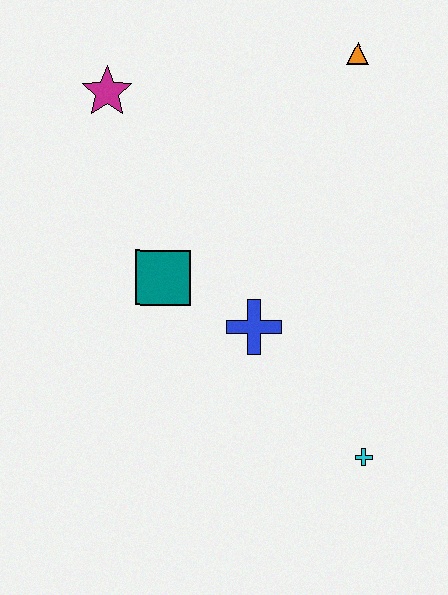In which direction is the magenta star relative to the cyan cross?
The magenta star is above the cyan cross.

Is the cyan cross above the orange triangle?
No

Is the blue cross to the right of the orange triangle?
No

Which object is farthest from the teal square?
The orange triangle is farthest from the teal square.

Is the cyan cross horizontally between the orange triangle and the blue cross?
No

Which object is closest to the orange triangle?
The magenta star is closest to the orange triangle.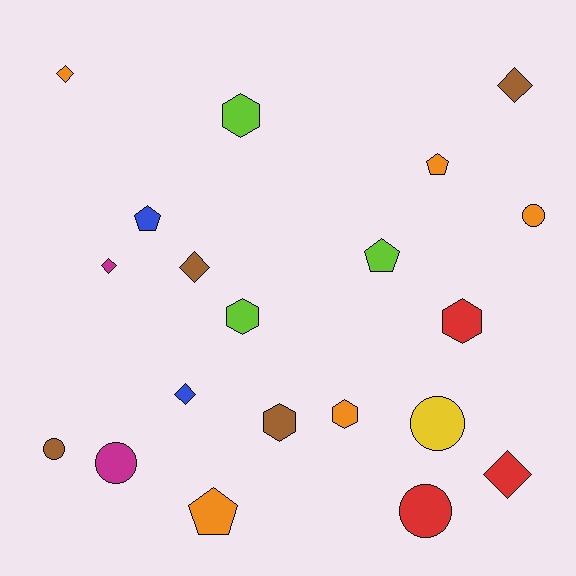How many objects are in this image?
There are 20 objects.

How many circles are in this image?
There are 5 circles.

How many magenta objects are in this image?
There are 2 magenta objects.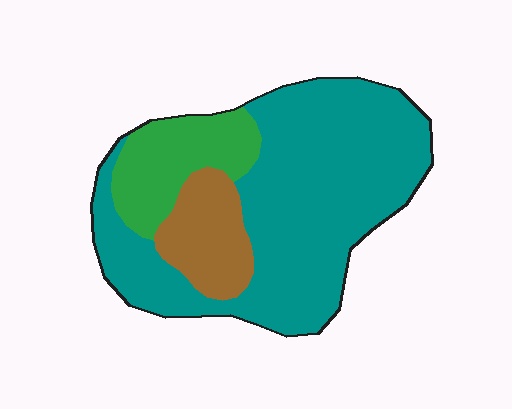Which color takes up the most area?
Teal, at roughly 70%.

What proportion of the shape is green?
Green covers 18% of the shape.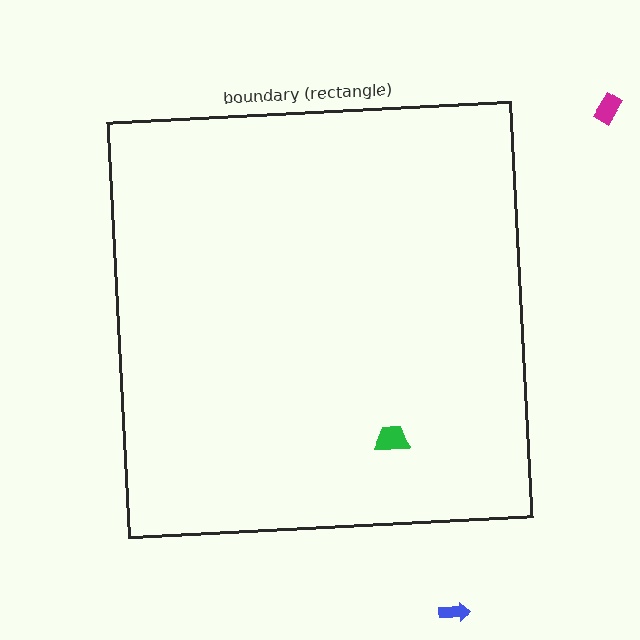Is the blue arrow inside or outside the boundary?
Outside.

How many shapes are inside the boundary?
1 inside, 2 outside.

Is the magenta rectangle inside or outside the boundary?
Outside.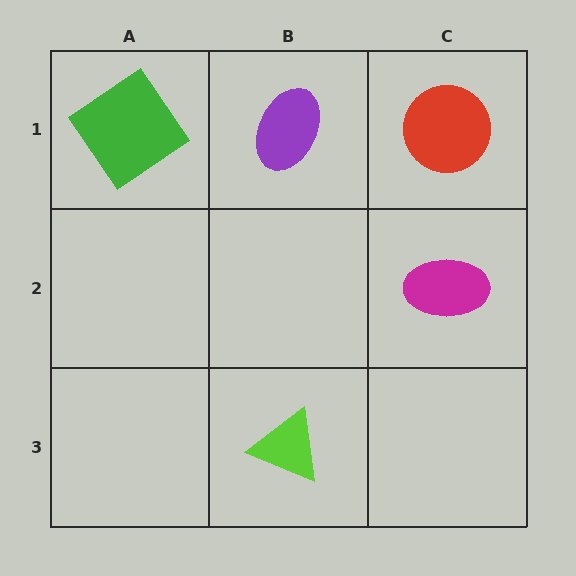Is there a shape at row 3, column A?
No, that cell is empty.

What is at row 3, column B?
A lime triangle.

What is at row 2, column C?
A magenta ellipse.